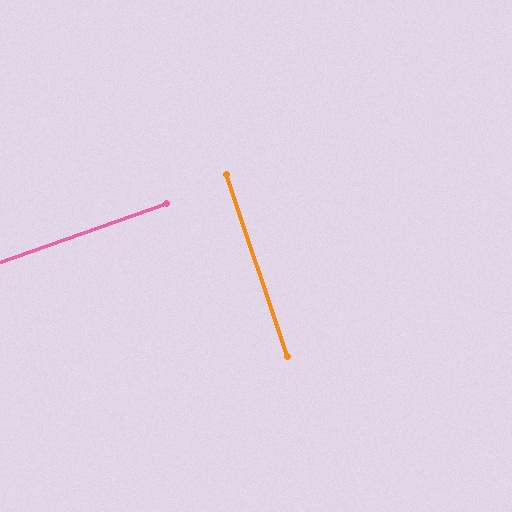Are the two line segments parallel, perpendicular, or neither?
Perpendicular — they meet at approximately 89°.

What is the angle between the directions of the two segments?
Approximately 89 degrees.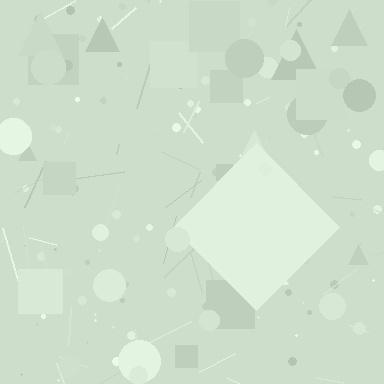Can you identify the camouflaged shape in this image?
The camouflaged shape is a diamond.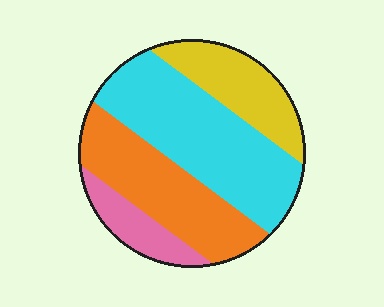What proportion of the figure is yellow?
Yellow covers 19% of the figure.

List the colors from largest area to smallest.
From largest to smallest: cyan, orange, yellow, pink.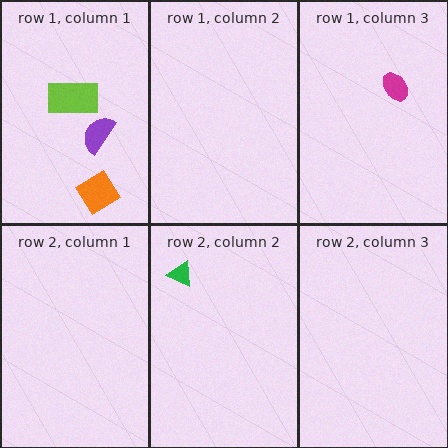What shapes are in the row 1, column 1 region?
The orange diamond, the purple semicircle, the lime rectangle.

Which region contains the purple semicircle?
The row 1, column 1 region.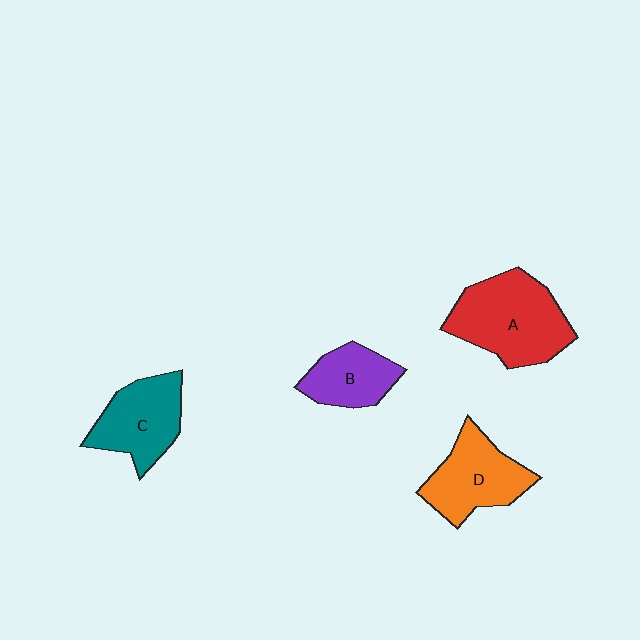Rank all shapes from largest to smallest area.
From largest to smallest: A (red), D (orange), C (teal), B (purple).